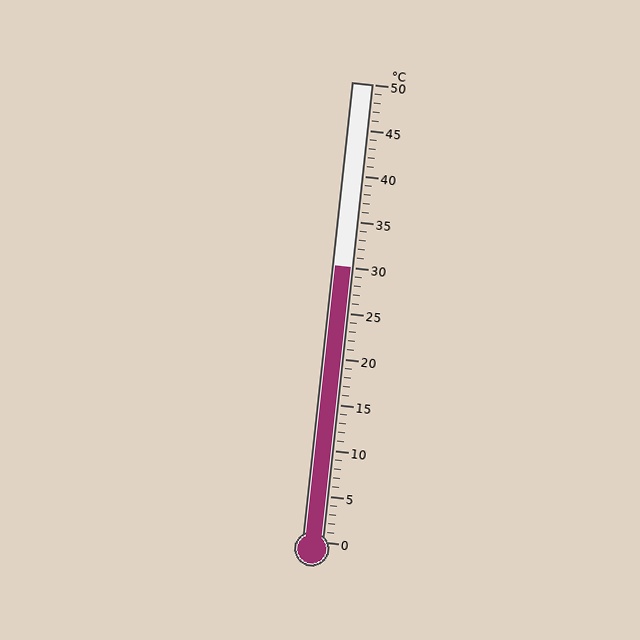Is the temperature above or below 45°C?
The temperature is below 45°C.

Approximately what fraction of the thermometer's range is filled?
The thermometer is filled to approximately 60% of its range.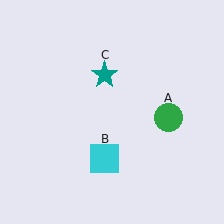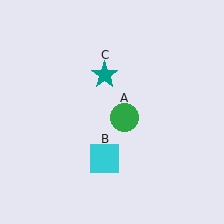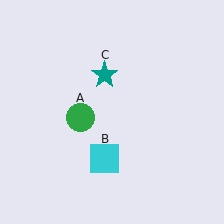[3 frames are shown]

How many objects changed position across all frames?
1 object changed position: green circle (object A).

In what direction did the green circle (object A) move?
The green circle (object A) moved left.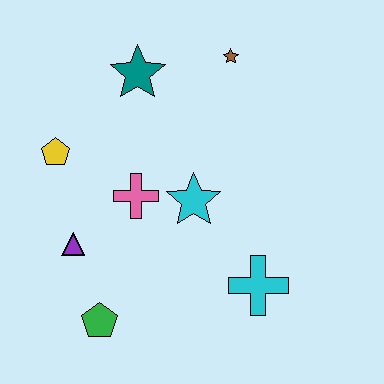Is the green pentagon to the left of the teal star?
Yes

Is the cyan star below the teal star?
Yes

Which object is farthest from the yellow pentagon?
The cyan cross is farthest from the yellow pentagon.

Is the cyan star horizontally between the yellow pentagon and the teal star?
No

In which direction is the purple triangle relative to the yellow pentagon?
The purple triangle is below the yellow pentagon.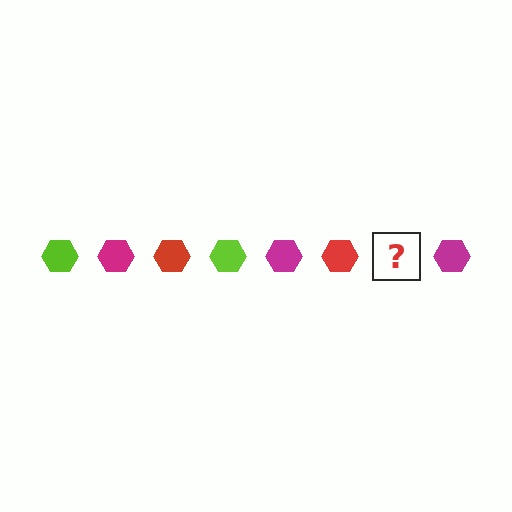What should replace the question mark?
The question mark should be replaced with a lime hexagon.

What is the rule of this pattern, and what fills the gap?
The rule is that the pattern cycles through lime, magenta, red hexagons. The gap should be filled with a lime hexagon.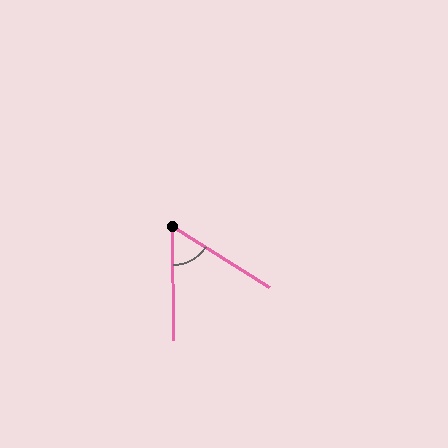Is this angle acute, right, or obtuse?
It is acute.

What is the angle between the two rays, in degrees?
Approximately 57 degrees.